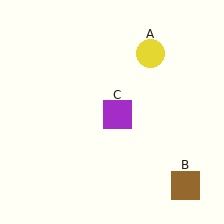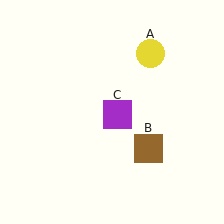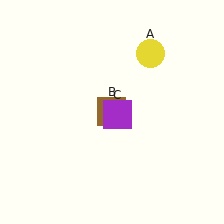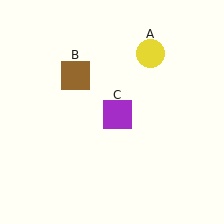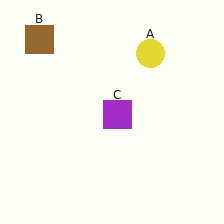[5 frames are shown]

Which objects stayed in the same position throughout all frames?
Yellow circle (object A) and purple square (object C) remained stationary.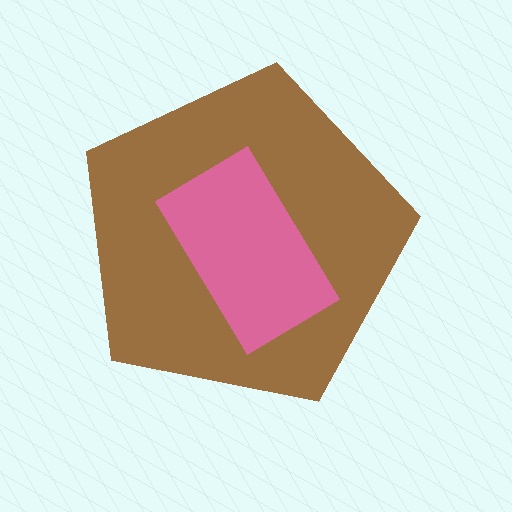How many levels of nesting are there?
2.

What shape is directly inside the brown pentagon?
The pink rectangle.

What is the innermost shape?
The pink rectangle.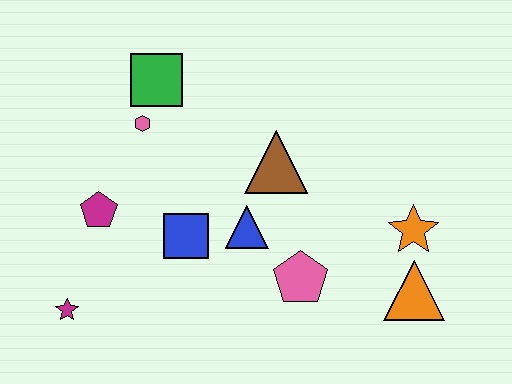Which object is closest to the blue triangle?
The blue square is closest to the blue triangle.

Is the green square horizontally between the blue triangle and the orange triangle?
No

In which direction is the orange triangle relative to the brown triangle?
The orange triangle is to the right of the brown triangle.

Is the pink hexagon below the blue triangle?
No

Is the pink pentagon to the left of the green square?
No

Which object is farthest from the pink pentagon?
The green square is farthest from the pink pentagon.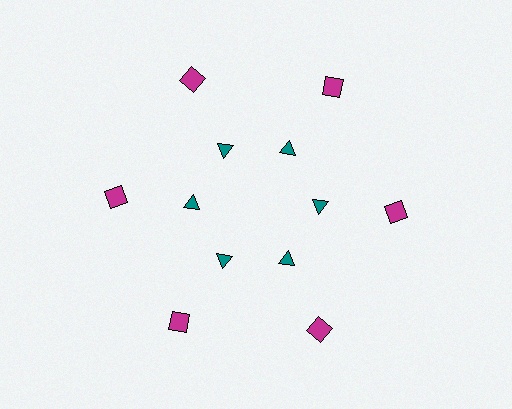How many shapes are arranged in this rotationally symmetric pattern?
There are 12 shapes, arranged in 6 groups of 2.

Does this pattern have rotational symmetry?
Yes, this pattern has 6-fold rotational symmetry. It looks the same after rotating 60 degrees around the center.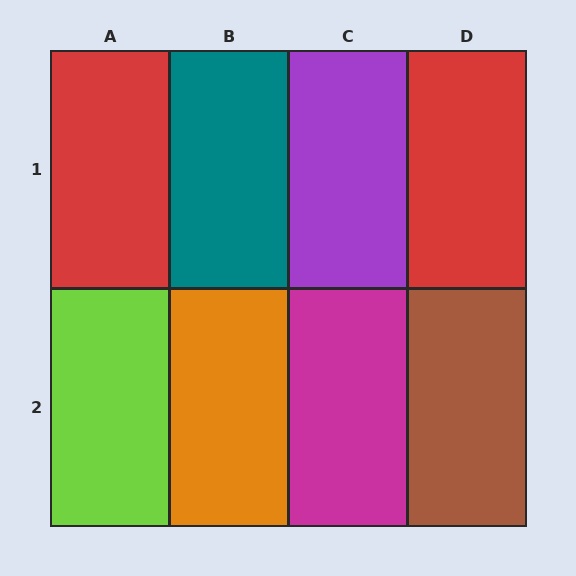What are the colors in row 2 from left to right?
Lime, orange, magenta, brown.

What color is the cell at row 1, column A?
Red.